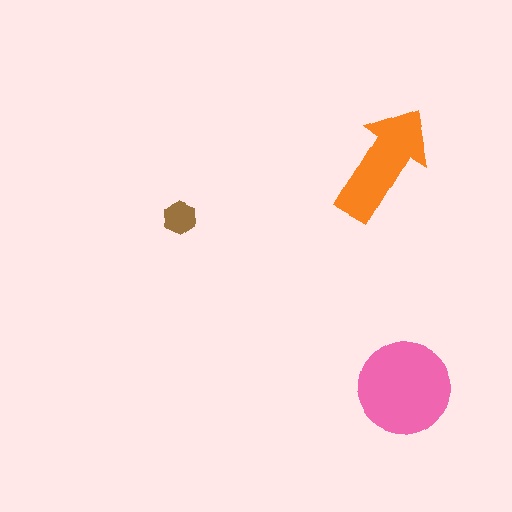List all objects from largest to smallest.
The pink circle, the orange arrow, the brown hexagon.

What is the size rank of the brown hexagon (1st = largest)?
3rd.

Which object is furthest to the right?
The pink circle is rightmost.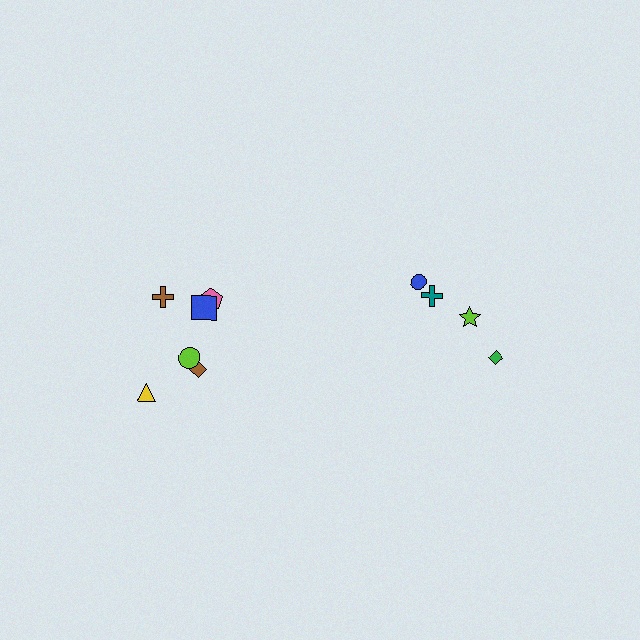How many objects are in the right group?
There are 4 objects.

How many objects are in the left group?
There are 6 objects.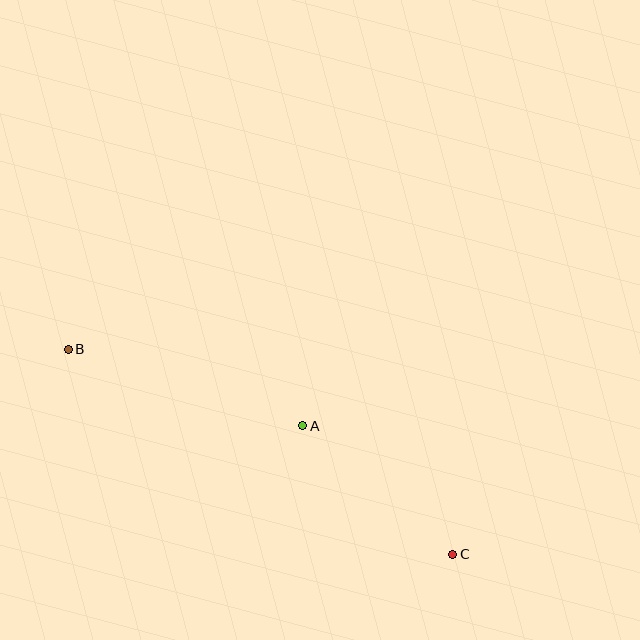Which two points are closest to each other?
Points A and C are closest to each other.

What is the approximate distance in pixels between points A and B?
The distance between A and B is approximately 247 pixels.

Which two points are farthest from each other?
Points B and C are farthest from each other.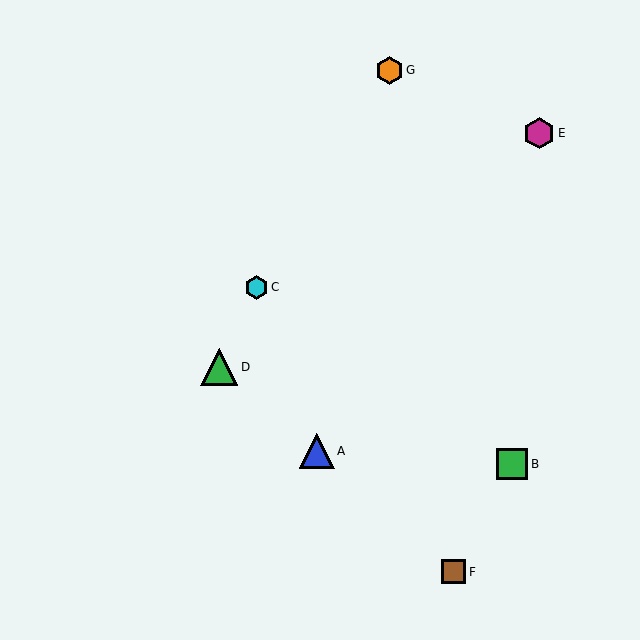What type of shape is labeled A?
Shape A is a blue triangle.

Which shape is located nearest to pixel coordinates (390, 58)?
The orange hexagon (labeled G) at (389, 70) is nearest to that location.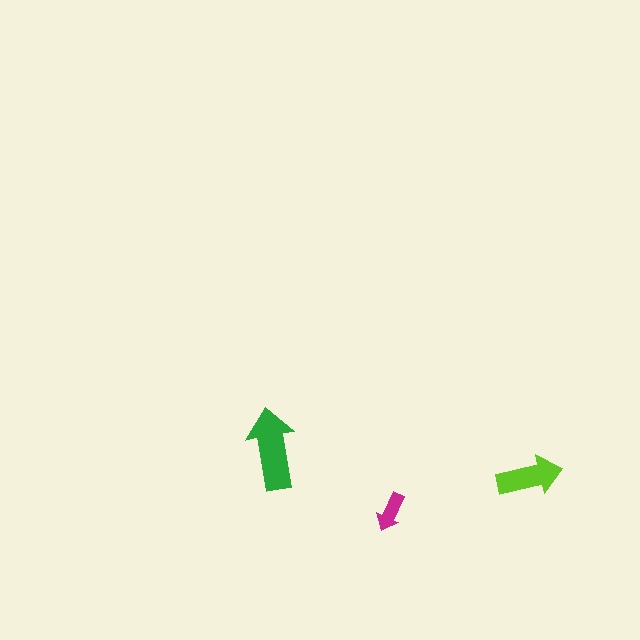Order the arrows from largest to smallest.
the green one, the lime one, the magenta one.